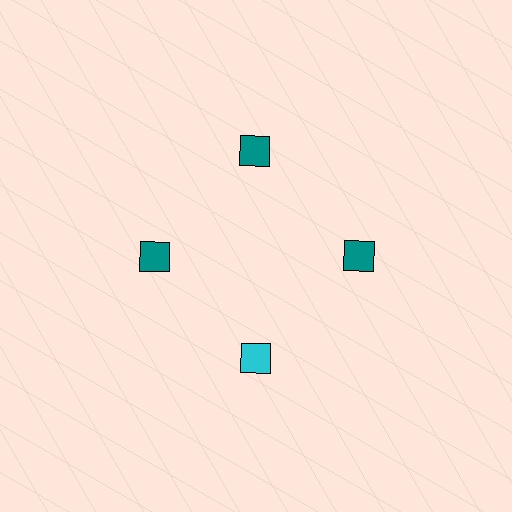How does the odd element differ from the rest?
It has a different color: cyan instead of teal.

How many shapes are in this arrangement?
There are 4 shapes arranged in a ring pattern.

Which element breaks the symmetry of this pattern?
The cyan diamond at roughly the 6 o'clock position breaks the symmetry. All other shapes are teal diamonds.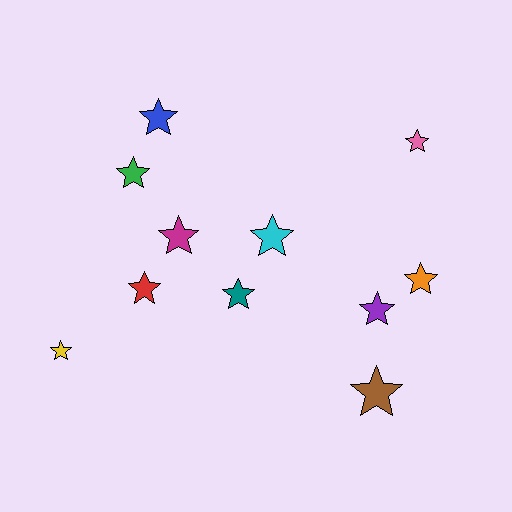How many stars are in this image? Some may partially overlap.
There are 11 stars.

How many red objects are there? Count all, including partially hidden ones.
There is 1 red object.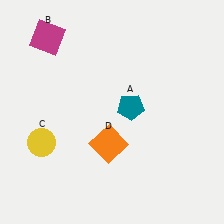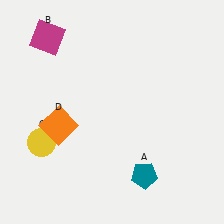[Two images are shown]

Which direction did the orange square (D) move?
The orange square (D) moved left.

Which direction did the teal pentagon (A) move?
The teal pentagon (A) moved down.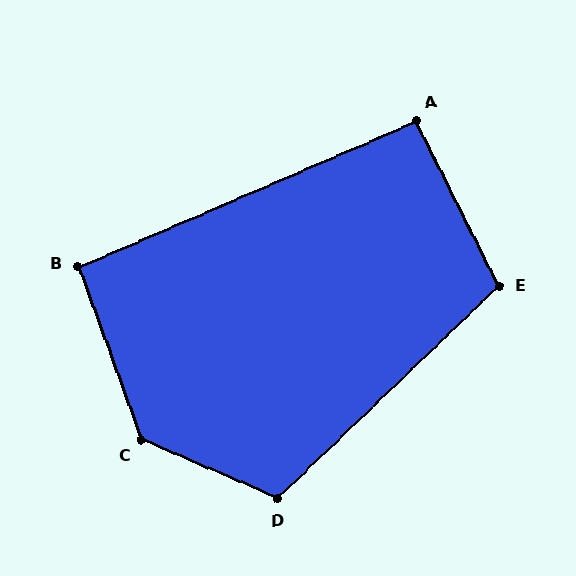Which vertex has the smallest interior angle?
A, at approximately 93 degrees.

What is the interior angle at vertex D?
Approximately 113 degrees (obtuse).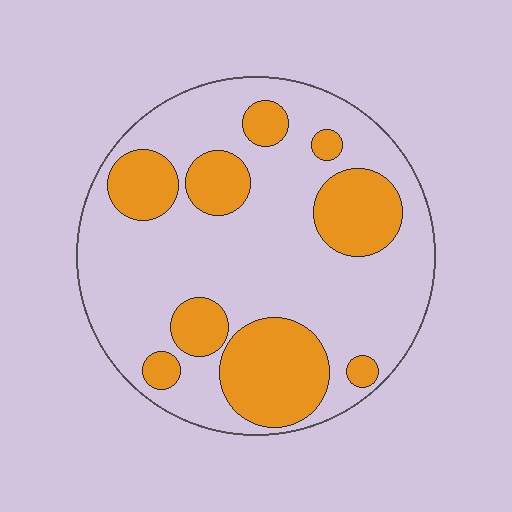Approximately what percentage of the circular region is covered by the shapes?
Approximately 30%.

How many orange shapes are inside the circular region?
9.